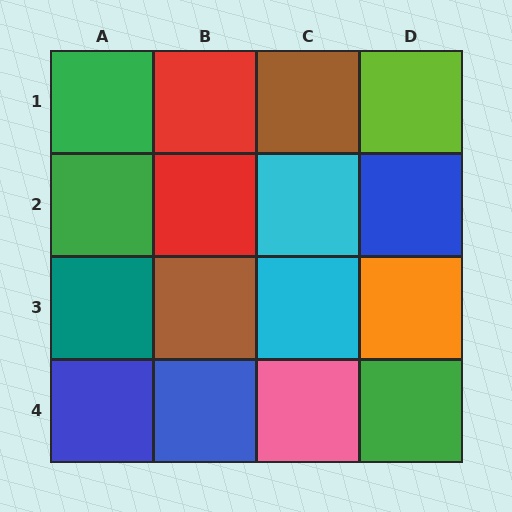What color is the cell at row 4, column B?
Blue.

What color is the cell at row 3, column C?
Cyan.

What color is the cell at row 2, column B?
Red.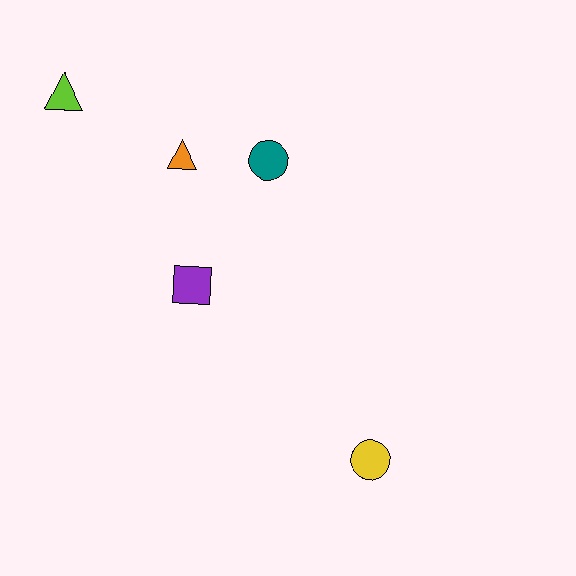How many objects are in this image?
There are 5 objects.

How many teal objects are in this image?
There is 1 teal object.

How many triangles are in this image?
There are 2 triangles.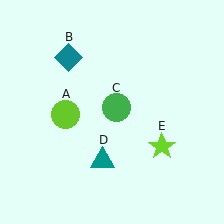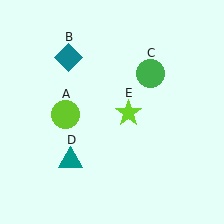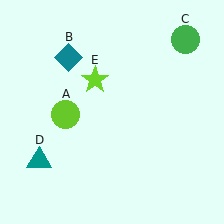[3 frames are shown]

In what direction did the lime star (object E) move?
The lime star (object E) moved up and to the left.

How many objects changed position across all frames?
3 objects changed position: green circle (object C), teal triangle (object D), lime star (object E).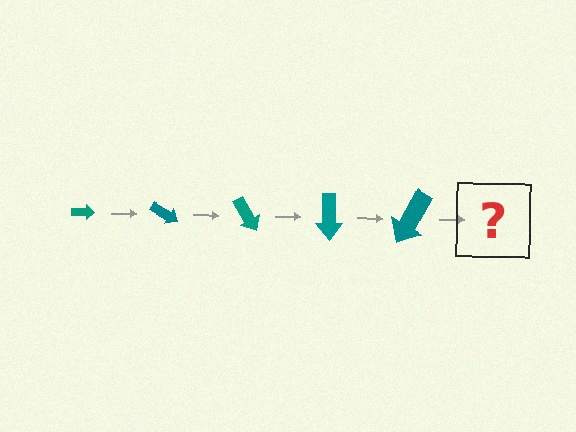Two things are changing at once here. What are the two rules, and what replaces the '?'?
The two rules are that the arrow grows larger each step and it rotates 30 degrees each step. The '?' should be an arrow, larger than the previous one and rotated 150 degrees from the start.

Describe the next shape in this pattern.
It should be an arrow, larger than the previous one and rotated 150 degrees from the start.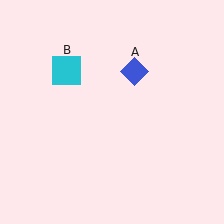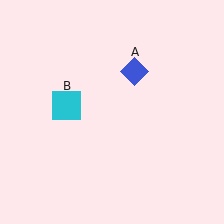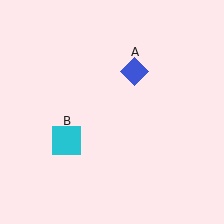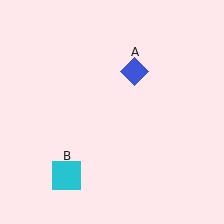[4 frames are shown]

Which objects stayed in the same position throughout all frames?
Blue diamond (object A) remained stationary.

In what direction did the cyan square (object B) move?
The cyan square (object B) moved down.